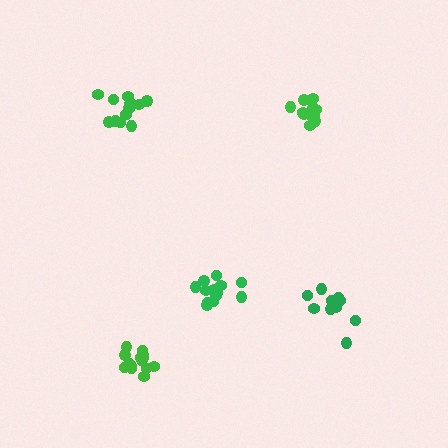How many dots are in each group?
Group 1: 14 dots, Group 2: 13 dots, Group 3: 15 dots, Group 4: 13 dots, Group 5: 10 dots (65 total).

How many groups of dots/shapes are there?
There are 5 groups.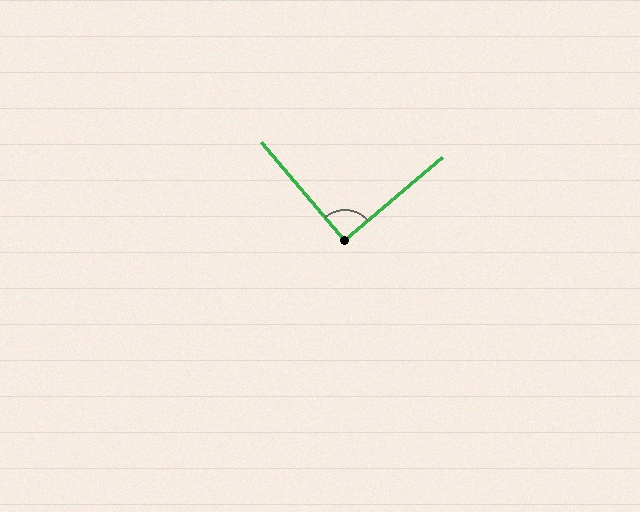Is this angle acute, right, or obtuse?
It is approximately a right angle.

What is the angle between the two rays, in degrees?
Approximately 90 degrees.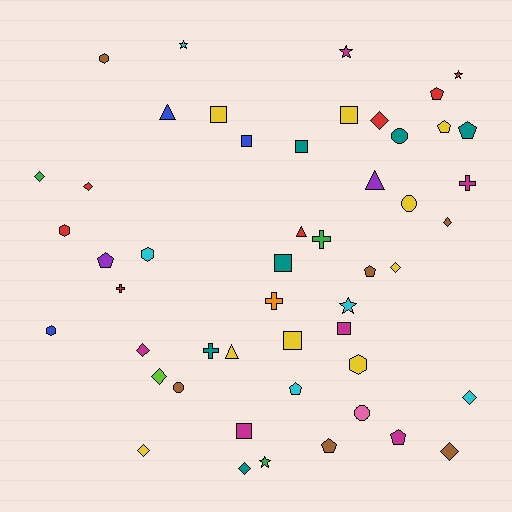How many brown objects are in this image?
There are 6 brown objects.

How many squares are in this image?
There are 8 squares.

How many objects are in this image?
There are 50 objects.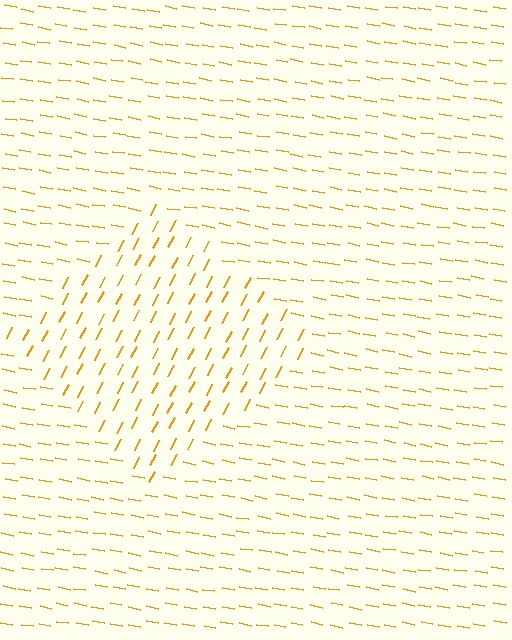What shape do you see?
I see a diamond.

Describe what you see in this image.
The image is filled with small orange line segments. A diamond region in the image has lines oriented differently from the surrounding lines, creating a visible texture boundary.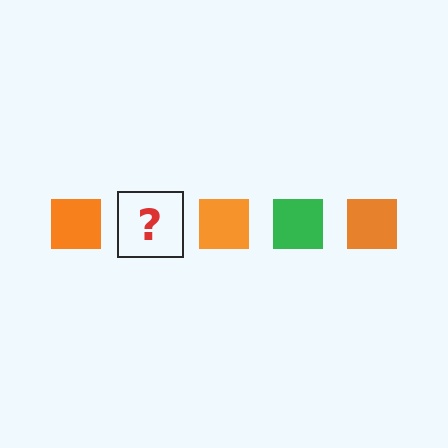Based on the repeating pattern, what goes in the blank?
The blank should be a green square.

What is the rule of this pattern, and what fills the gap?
The rule is that the pattern cycles through orange, green squares. The gap should be filled with a green square.